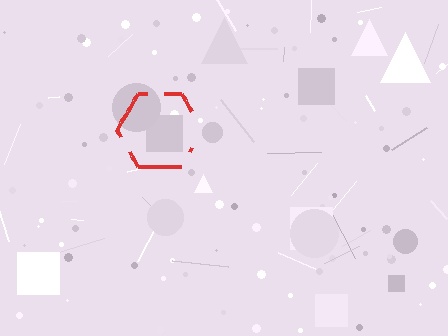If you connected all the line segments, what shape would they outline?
They would outline a hexagon.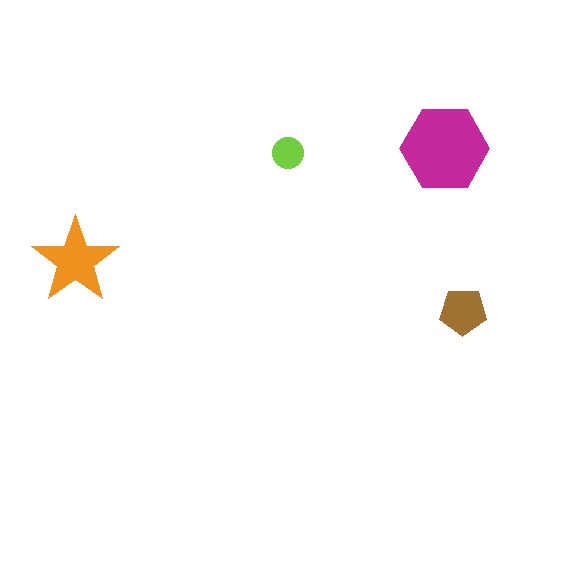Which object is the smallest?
The lime circle.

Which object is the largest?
The magenta hexagon.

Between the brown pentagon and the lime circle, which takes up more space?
The brown pentagon.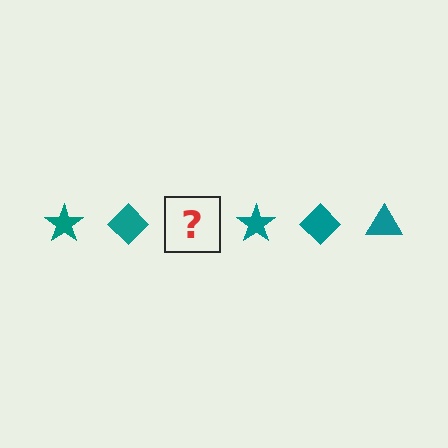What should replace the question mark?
The question mark should be replaced with a teal triangle.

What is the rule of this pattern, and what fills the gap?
The rule is that the pattern cycles through star, diamond, triangle shapes in teal. The gap should be filled with a teal triangle.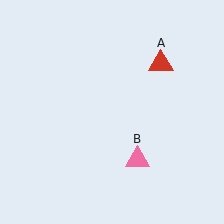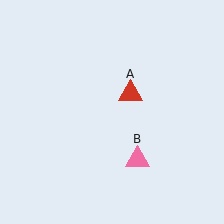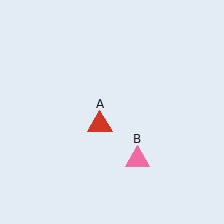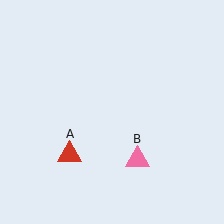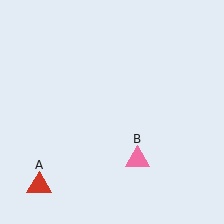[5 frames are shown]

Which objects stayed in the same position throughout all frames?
Pink triangle (object B) remained stationary.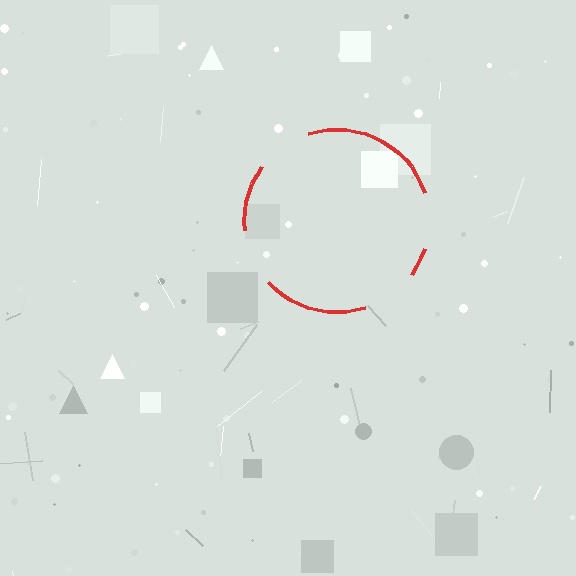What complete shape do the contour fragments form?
The contour fragments form a circle.